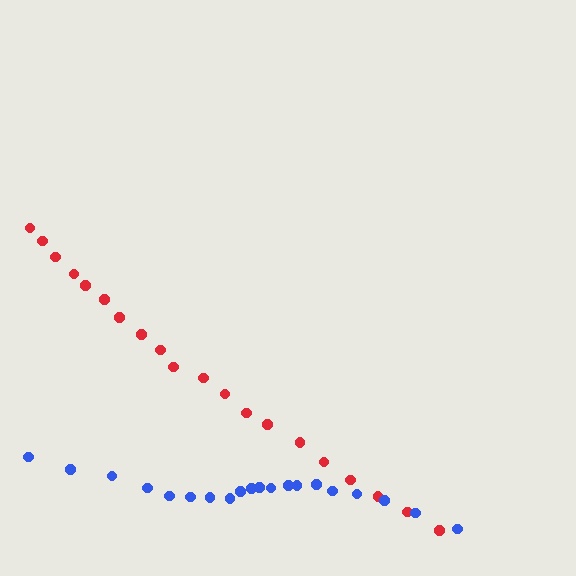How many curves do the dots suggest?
There are 2 distinct paths.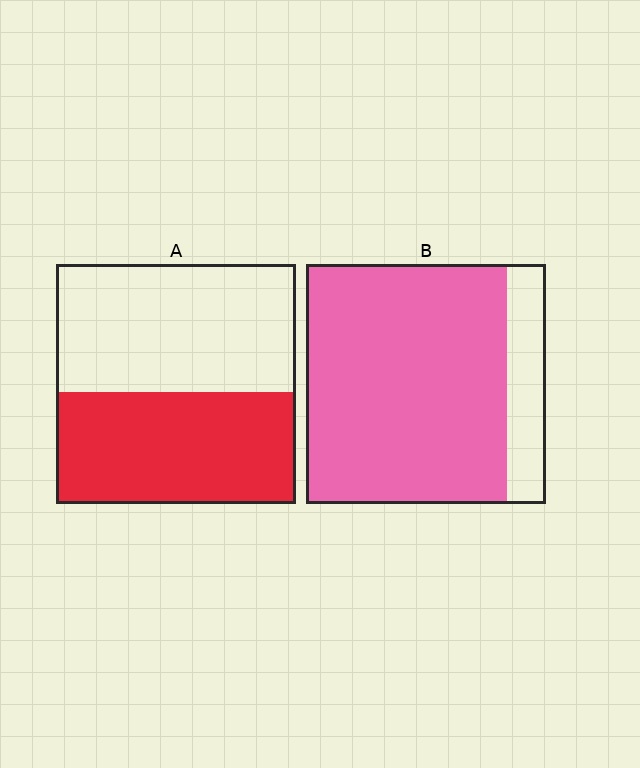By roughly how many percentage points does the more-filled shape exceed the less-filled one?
By roughly 35 percentage points (B over A).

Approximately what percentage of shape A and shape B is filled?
A is approximately 45% and B is approximately 85%.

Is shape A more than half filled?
Roughly half.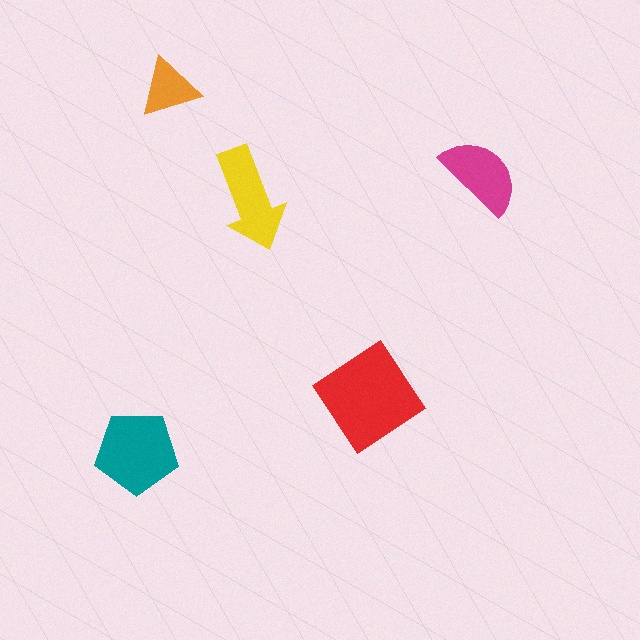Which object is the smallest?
The orange triangle.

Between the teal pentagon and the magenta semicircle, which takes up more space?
The teal pentagon.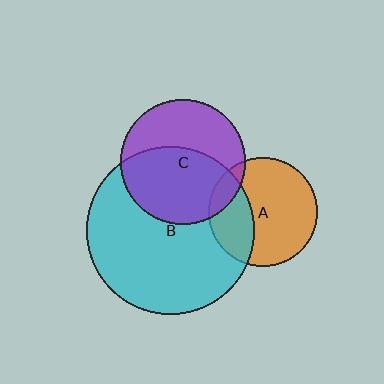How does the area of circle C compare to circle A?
Approximately 1.3 times.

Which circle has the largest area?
Circle B (cyan).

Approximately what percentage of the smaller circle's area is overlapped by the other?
Approximately 55%.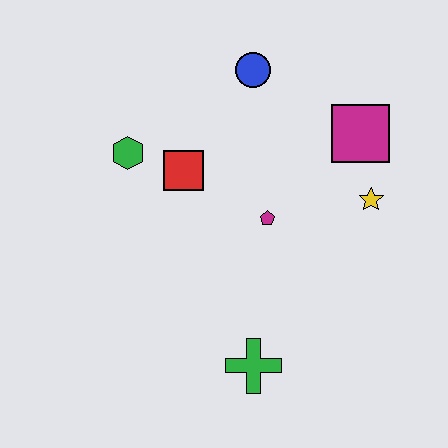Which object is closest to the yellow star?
The magenta square is closest to the yellow star.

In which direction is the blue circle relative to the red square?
The blue circle is above the red square.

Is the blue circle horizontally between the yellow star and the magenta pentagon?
No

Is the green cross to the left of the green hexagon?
No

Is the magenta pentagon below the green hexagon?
Yes